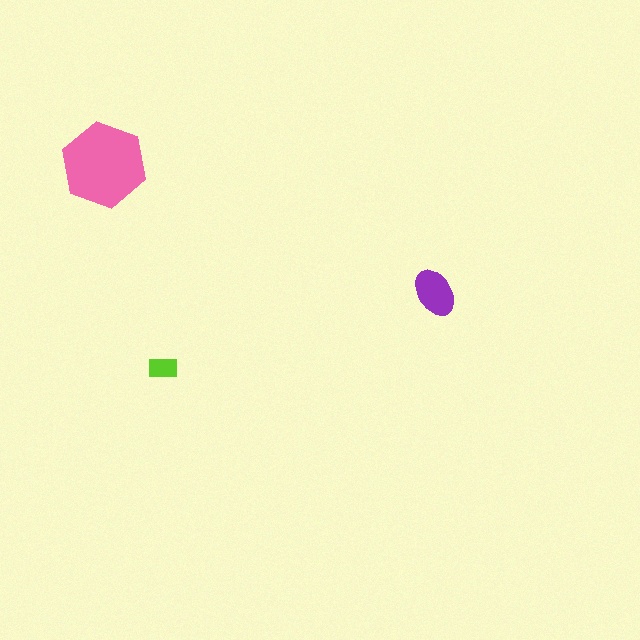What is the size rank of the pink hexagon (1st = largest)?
1st.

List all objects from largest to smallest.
The pink hexagon, the purple ellipse, the lime rectangle.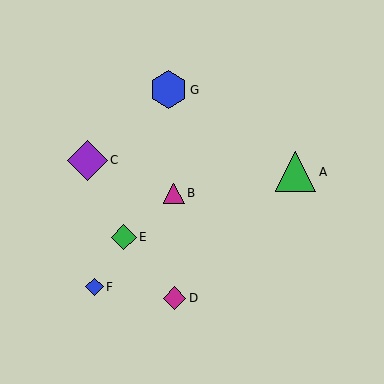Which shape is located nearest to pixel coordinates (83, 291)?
The blue diamond (labeled F) at (95, 287) is nearest to that location.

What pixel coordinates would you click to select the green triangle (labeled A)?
Click at (296, 172) to select the green triangle A.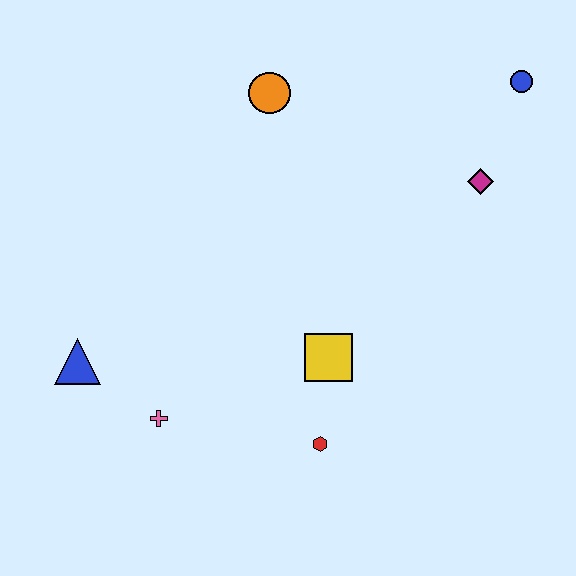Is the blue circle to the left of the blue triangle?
No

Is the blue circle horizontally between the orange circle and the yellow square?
No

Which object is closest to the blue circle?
The magenta diamond is closest to the blue circle.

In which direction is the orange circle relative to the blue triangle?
The orange circle is above the blue triangle.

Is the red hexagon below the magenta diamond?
Yes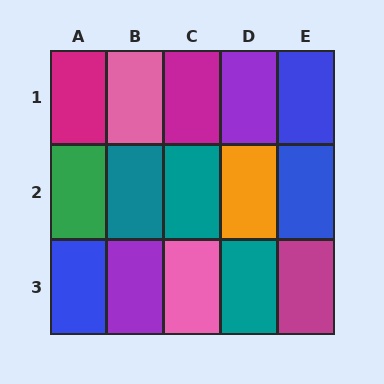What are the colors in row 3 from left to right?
Blue, purple, pink, teal, magenta.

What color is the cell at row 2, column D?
Orange.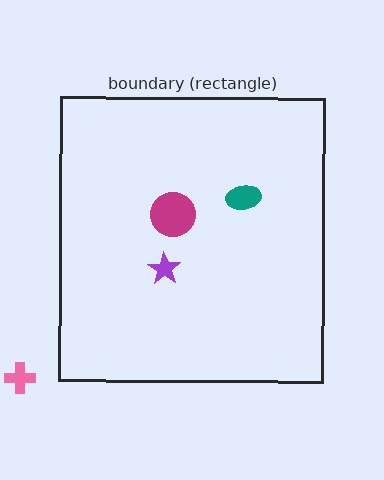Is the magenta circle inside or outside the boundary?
Inside.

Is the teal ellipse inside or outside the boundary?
Inside.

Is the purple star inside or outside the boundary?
Inside.